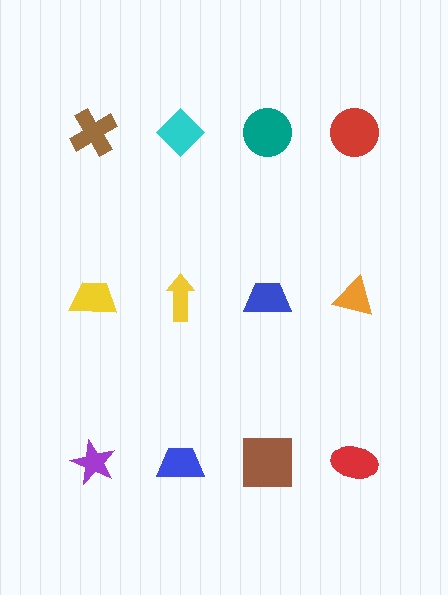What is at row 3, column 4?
A red ellipse.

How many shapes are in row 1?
4 shapes.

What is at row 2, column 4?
An orange triangle.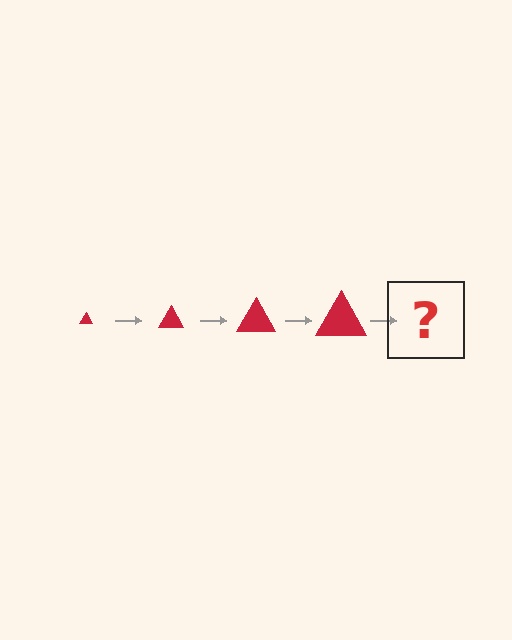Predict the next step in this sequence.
The next step is a red triangle, larger than the previous one.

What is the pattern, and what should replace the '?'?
The pattern is that the triangle gets progressively larger each step. The '?' should be a red triangle, larger than the previous one.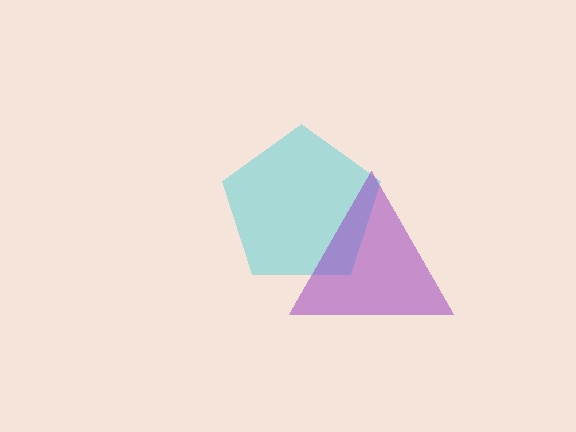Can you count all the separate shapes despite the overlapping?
Yes, there are 2 separate shapes.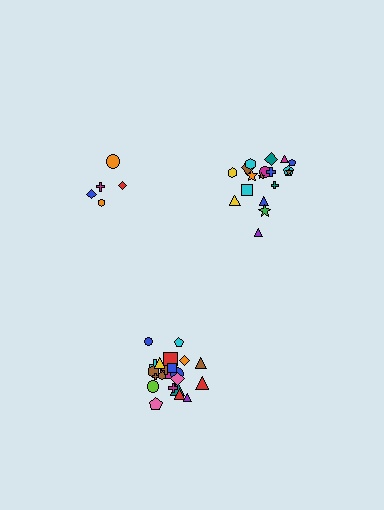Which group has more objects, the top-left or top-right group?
The top-right group.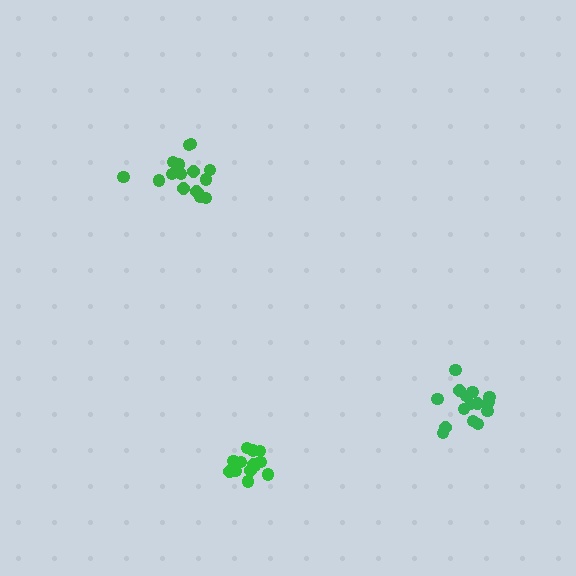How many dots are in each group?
Group 1: 16 dots, Group 2: 13 dots, Group 3: 16 dots (45 total).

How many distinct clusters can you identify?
There are 3 distinct clusters.